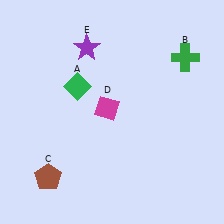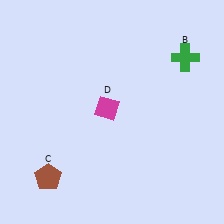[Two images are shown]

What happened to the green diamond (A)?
The green diamond (A) was removed in Image 2. It was in the top-left area of Image 1.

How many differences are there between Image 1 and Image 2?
There are 2 differences between the two images.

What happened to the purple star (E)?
The purple star (E) was removed in Image 2. It was in the top-left area of Image 1.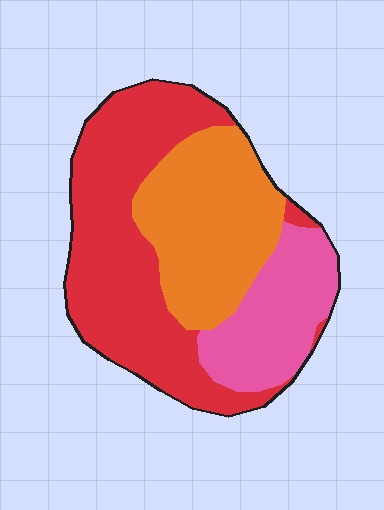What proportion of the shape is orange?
Orange takes up between a sixth and a third of the shape.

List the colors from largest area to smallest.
From largest to smallest: red, orange, pink.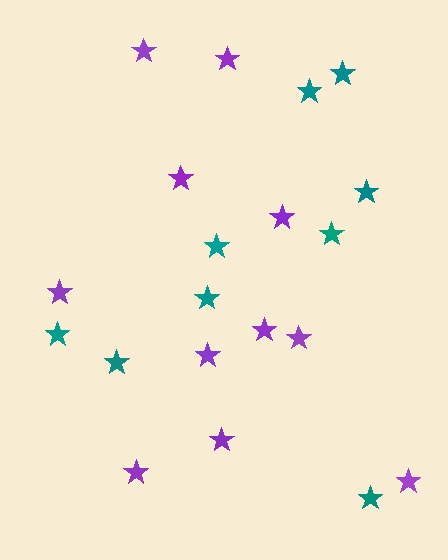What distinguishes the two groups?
There are 2 groups: one group of purple stars (11) and one group of teal stars (9).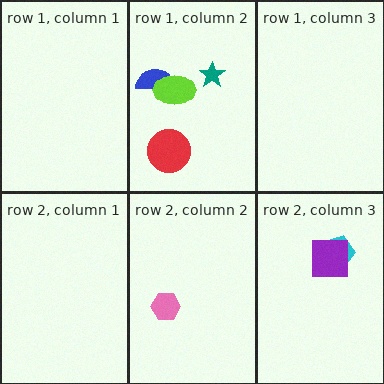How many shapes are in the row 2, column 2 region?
1.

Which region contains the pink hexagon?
The row 2, column 2 region.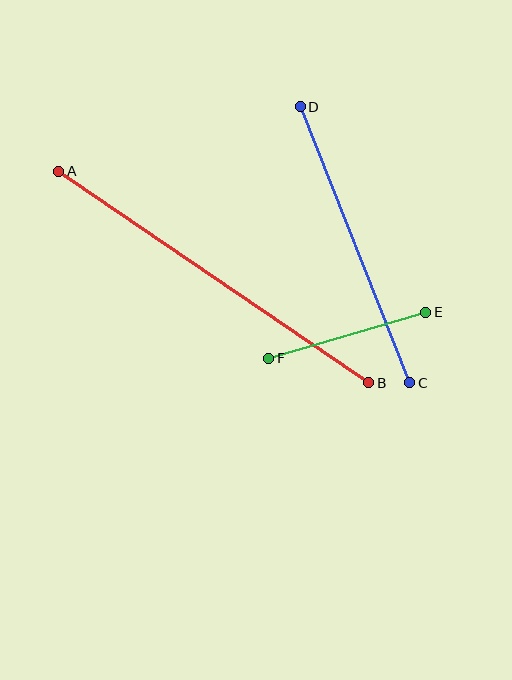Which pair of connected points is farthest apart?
Points A and B are farthest apart.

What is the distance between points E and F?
The distance is approximately 164 pixels.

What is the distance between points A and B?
The distance is approximately 375 pixels.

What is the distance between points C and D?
The distance is approximately 297 pixels.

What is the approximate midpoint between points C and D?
The midpoint is at approximately (355, 245) pixels.